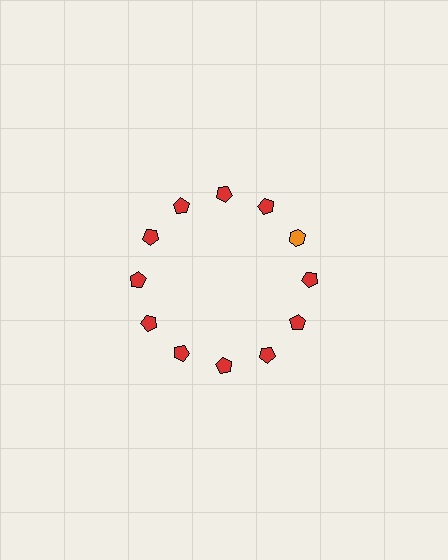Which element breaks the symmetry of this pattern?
The orange hexagon at roughly the 2 o'clock position breaks the symmetry. All other shapes are red pentagons.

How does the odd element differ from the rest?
It differs in both color (orange instead of red) and shape (hexagon instead of pentagon).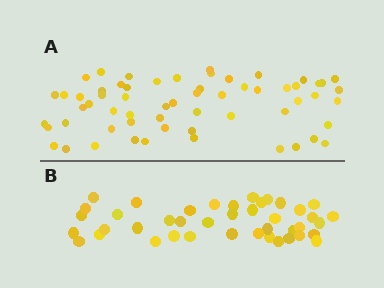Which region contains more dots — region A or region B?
Region A (the top region) has more dots.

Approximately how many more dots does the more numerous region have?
Region A has approximately 20 more dots than region B.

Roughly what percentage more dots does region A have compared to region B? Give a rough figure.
About 45% more.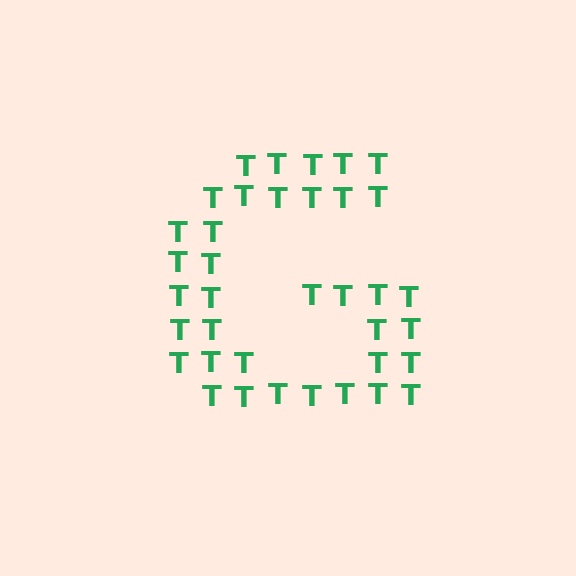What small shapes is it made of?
It is made of small letter T's.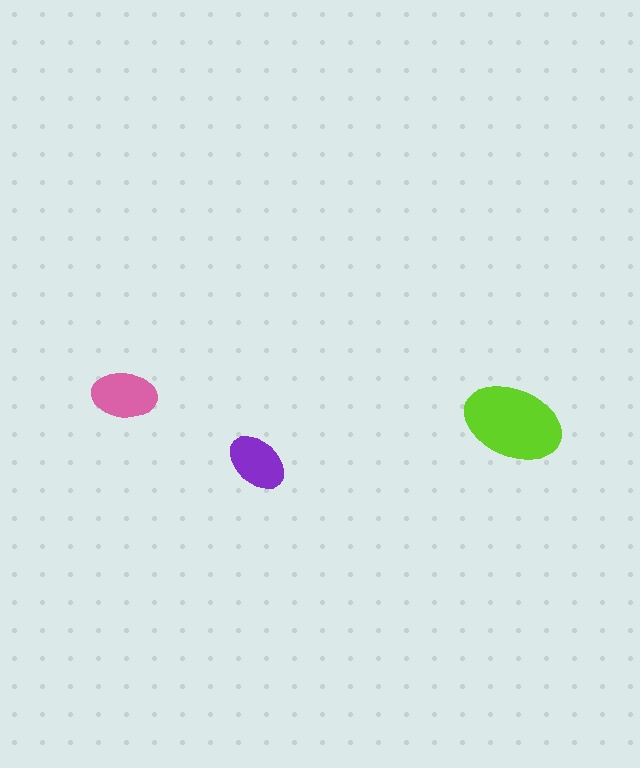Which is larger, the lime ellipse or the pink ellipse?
The lime one.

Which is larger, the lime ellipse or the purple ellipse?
The lime one.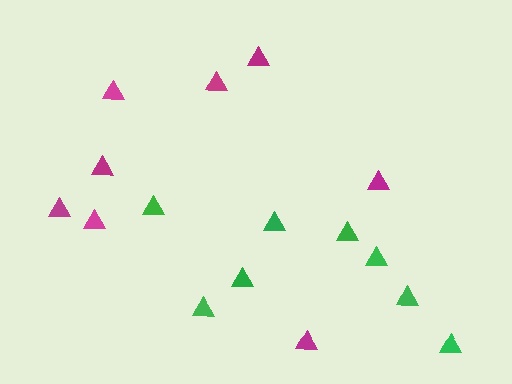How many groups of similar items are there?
There are 2 groups: one group of magenta triangles (8) and one group of green triangles (8).